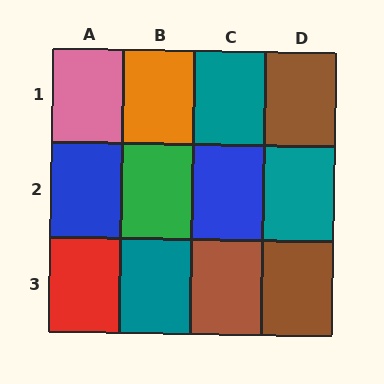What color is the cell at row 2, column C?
Blue.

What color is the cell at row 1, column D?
Brown.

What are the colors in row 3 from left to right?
Red, teal, brown, brown.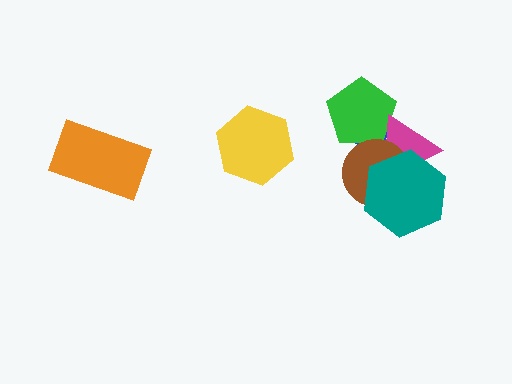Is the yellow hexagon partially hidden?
No, no other shape covers it.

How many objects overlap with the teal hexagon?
3 objects overlap with the teal hexagon.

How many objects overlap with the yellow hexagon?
0 objects overlap with the yellow hexagon.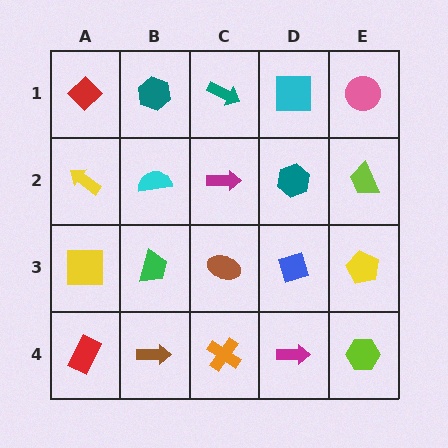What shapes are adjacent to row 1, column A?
A yellow arrow (row 2, column A), a teal hexagon (row 1, column B).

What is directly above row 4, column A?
A yellow square.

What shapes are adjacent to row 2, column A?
A red diamond (row 1, column A), a yellow square (row 3, column A), a cyan semicircle (row 2, column B).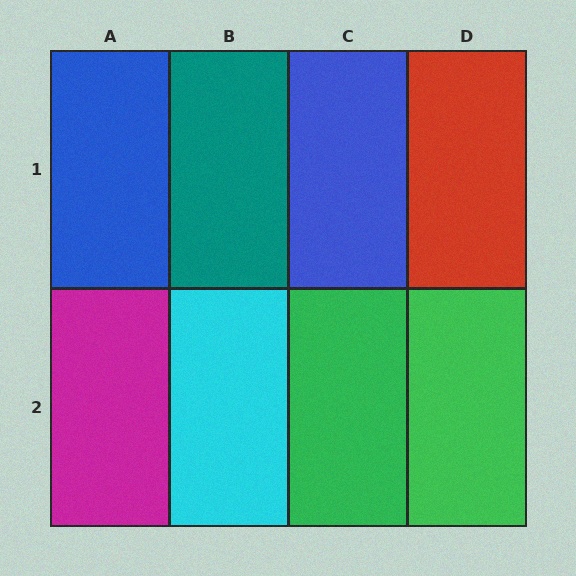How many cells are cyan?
1 cell is cyan.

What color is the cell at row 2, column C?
Green.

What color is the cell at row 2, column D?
Green.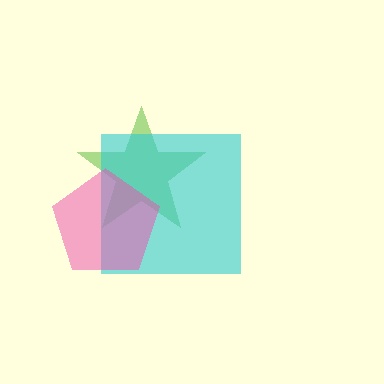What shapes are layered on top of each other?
The layered shapes are: a lime star, a cyan square, a pink pentagon.